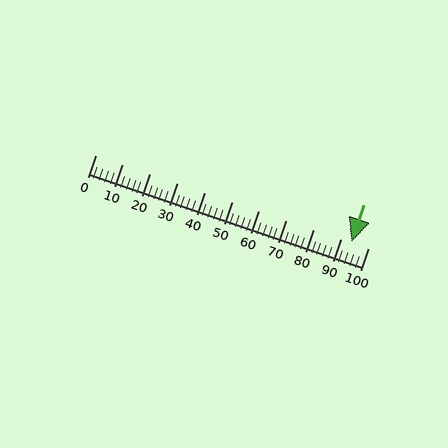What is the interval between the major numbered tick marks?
The major tick marks are spaced 10 units apart.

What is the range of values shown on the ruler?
The ruler shows values from 0 to 100.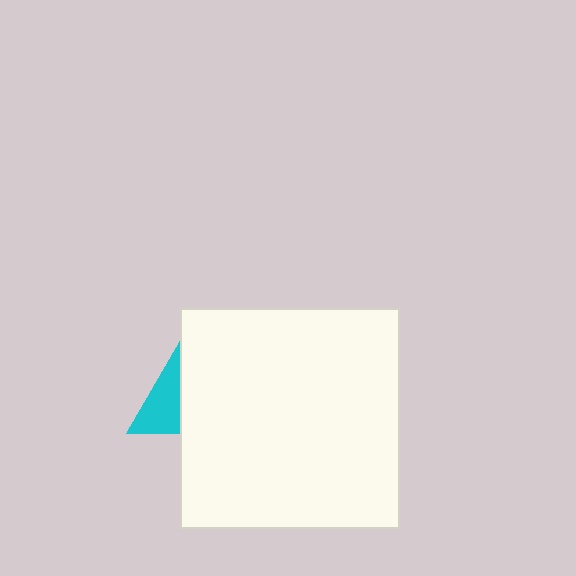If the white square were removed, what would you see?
You would see the complete cyan triangle.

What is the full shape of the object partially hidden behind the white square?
The partially hidden object is a cyan triangle.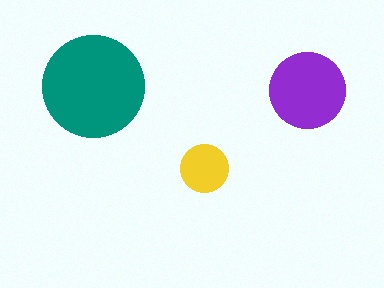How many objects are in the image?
There are 3 objects in the image.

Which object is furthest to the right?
The purple circle is rightmost.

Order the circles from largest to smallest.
the teal one, the purple one, the yellow one.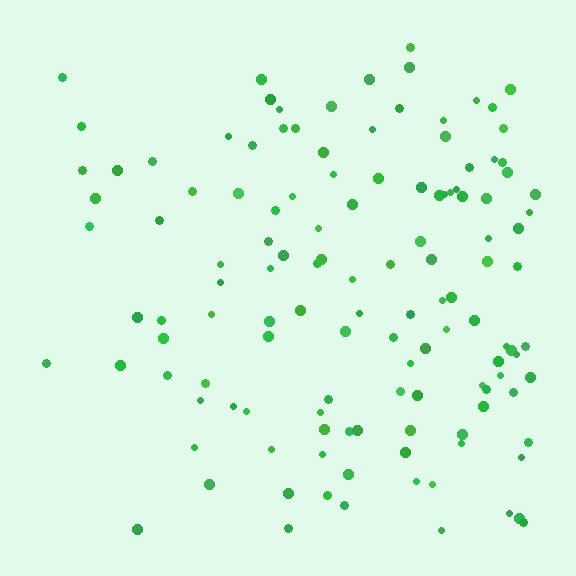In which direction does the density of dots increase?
From left to right, with the right side densest.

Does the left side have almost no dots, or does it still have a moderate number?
Still a moderate number, just noticeably fewer than the right.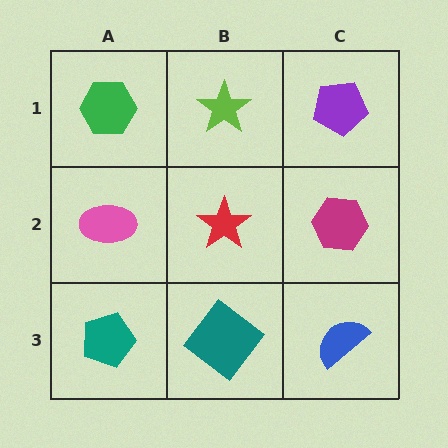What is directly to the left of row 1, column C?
A lime star.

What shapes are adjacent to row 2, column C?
A purple pentagon (row 1, column C), a blue semicircle (row 3, column C), a red star (row 2, column B).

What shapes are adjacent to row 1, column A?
A pink ellipse (row 2, column A), a lime star (row 1, column B).